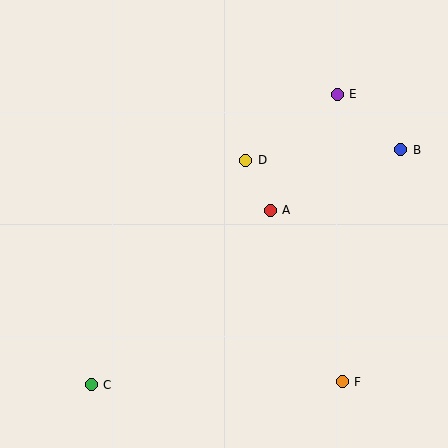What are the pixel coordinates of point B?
Point B is at (401, 150).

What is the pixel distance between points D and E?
The distance between D and E is 112 pixels.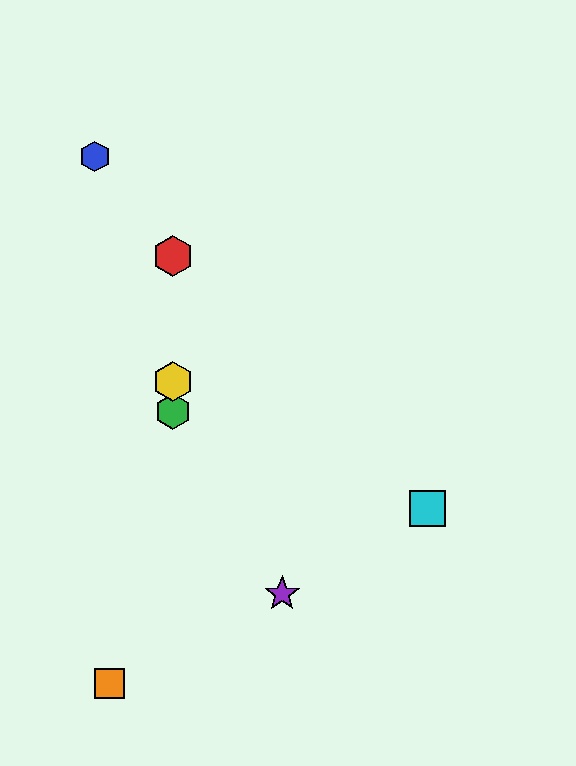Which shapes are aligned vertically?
The red hexagon, the green hexagon, the yellow hexagon are aligned vertically.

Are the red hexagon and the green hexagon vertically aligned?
Yes, both are at x≈173.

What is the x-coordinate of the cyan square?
The cyan square is at x≈428.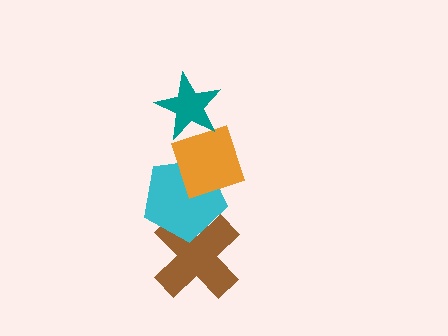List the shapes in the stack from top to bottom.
From top to bottom: the teal star, the orange diamond, the cyan pentagon, the brown cross.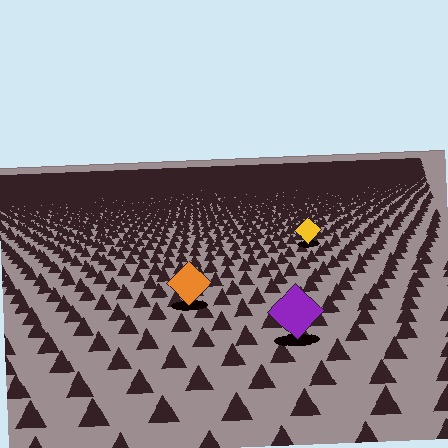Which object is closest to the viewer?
The purple diamond is closest. The texture marks near it are larger and more spread out.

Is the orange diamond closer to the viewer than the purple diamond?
No. The purple diamond is closer — you can tell from the texture gradient: the ground texture is coarser near it.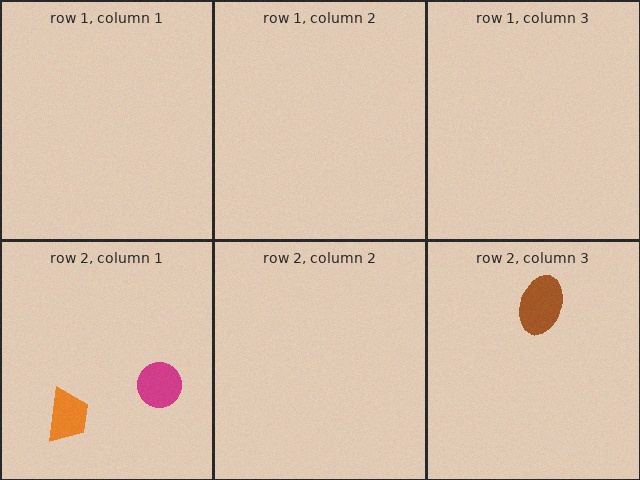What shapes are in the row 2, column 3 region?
The brown ellipse.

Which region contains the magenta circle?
The row 2, column 1 region.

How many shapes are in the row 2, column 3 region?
1.